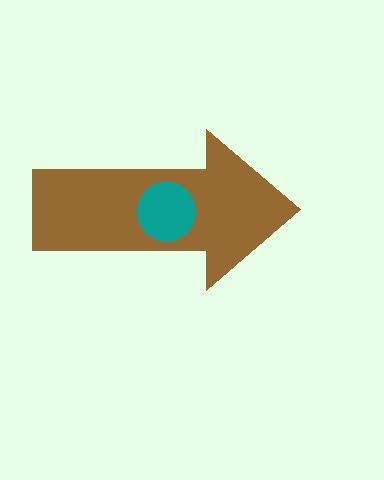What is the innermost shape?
The teal circle.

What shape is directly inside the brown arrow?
The teal circle.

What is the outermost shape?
The brown arrow.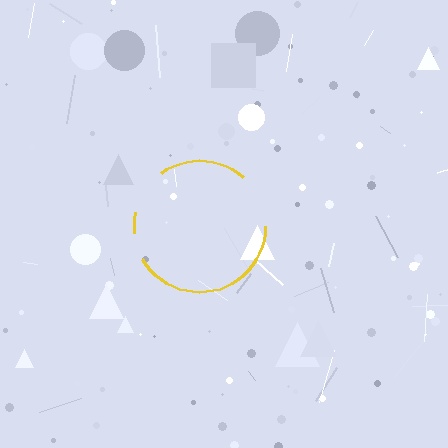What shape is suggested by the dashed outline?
The dashed outline suggests a circle.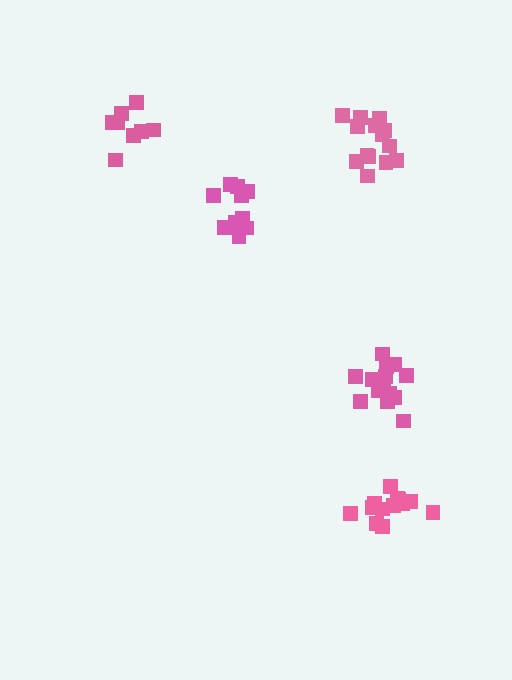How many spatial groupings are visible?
There are 5 spatial groupings.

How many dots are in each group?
Group 1: 13 dots, Group 2: 14 dots, Group 3: 9 dots, Group 4: 15 dots, Group 5: 10 dots (61 total).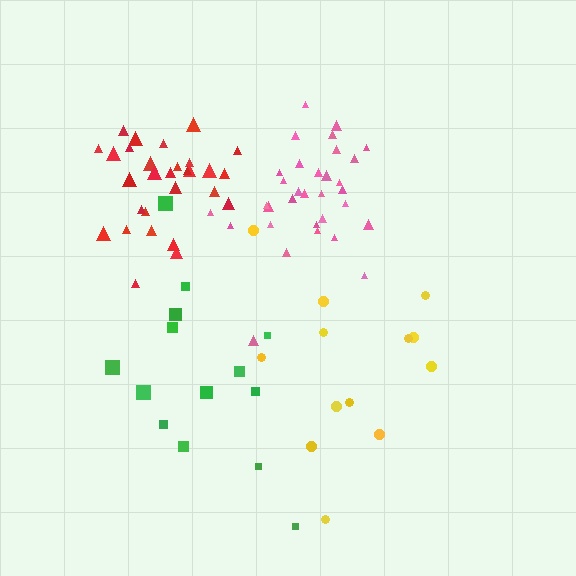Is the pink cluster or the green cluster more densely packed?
Pink.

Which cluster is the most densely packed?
Red.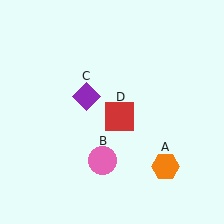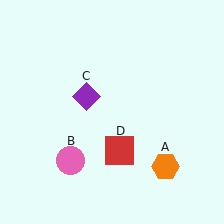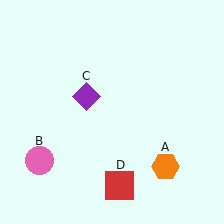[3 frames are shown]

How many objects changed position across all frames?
2 objects changed position: pink circle (object B), red square (object D).